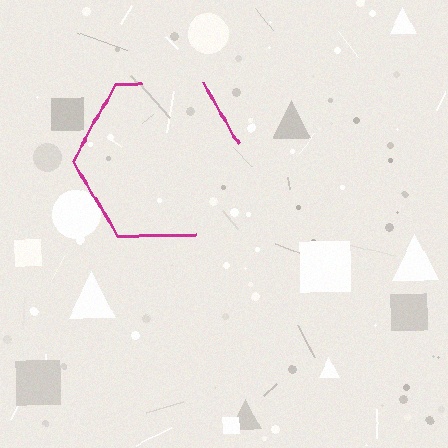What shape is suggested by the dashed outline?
The dashed outline suggests a hexagon.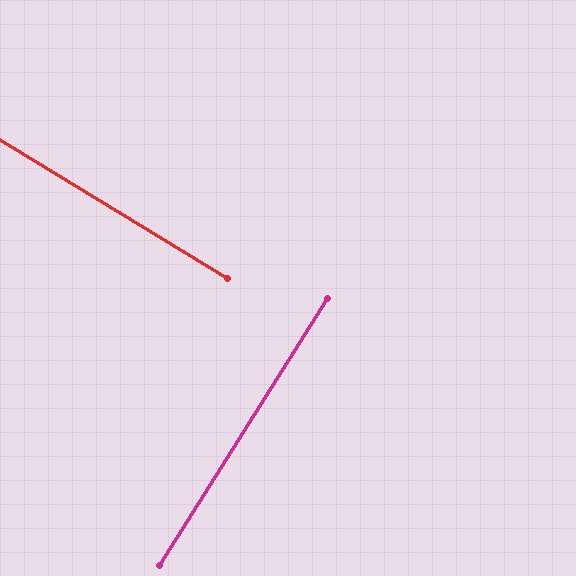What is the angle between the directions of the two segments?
Approximately 89 degrees.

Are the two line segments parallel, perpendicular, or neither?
Perpendicular — they meet at approximately 89°.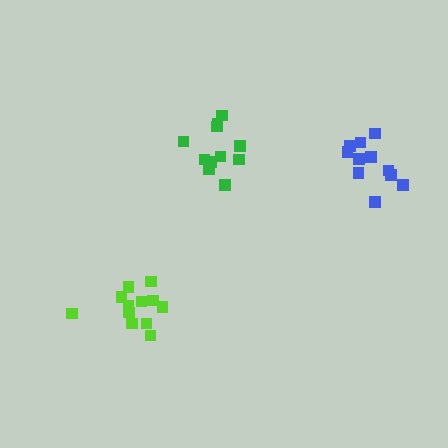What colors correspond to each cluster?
The clusters are colored: green, lime, blue.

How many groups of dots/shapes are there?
There are 3 groups.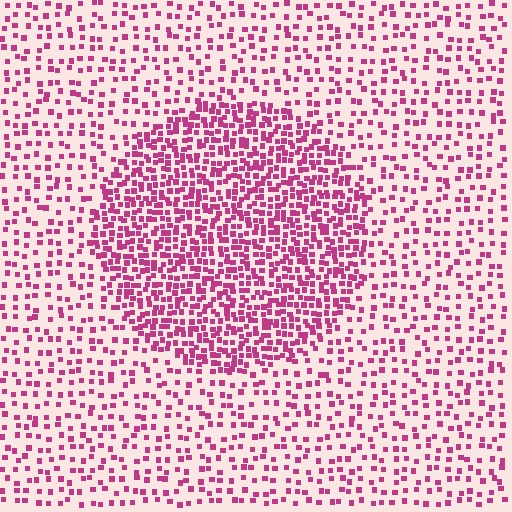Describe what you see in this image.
The image contains small magenta elements arranged at two different densities. A circle-shaped region is visible where the elements are more densely packed than the surrounding area.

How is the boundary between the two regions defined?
The boundary is defined by a change in element density (approximately 2.3x ratio). All elements are the same color, size, and shape.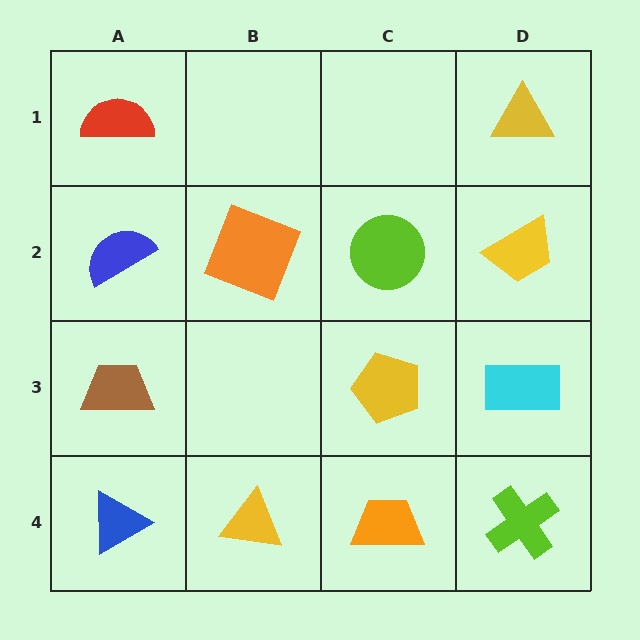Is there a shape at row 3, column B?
No, that cell is empty.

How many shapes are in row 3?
3 shapes.